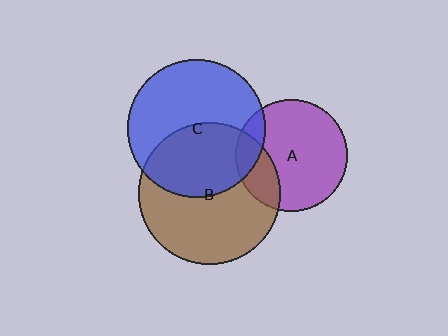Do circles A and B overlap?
Yes.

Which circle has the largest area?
Circle B (brown).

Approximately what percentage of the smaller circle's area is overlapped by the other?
Approximately 20%.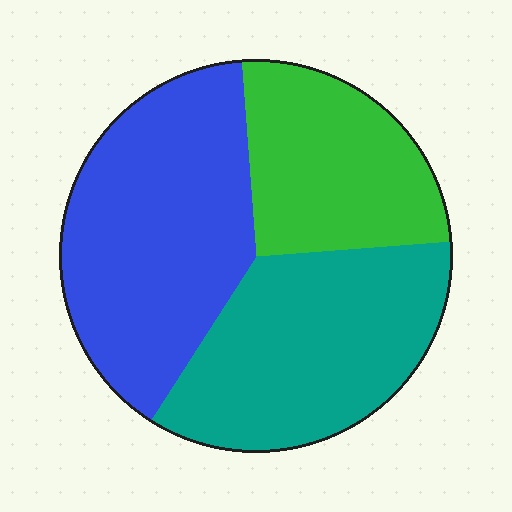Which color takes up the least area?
Green, at roughly 25%.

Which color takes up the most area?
Blue, at roughly 40%.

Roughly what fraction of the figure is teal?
Teal covers around 35% of the figure.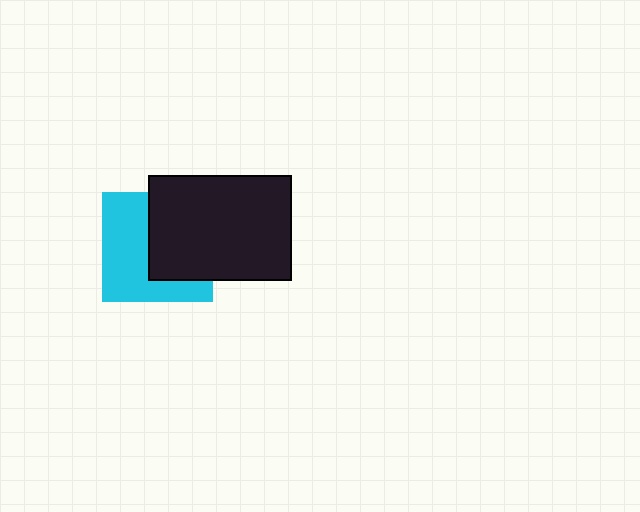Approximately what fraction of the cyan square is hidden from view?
Roughly 48% of the cyan square is hidden behind the black rectangle.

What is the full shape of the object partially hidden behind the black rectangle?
The partially hidden object is a cyan square.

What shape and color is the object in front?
The object in front is a black rectangle.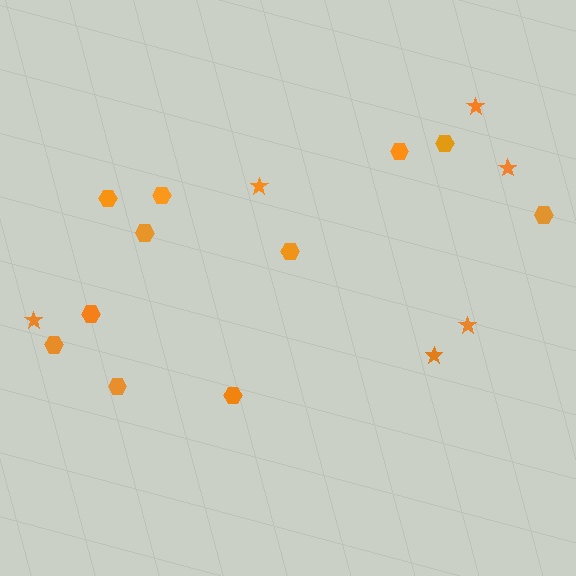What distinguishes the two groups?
There are 2 groups: one group of stars (6) and one group of hexagons (11).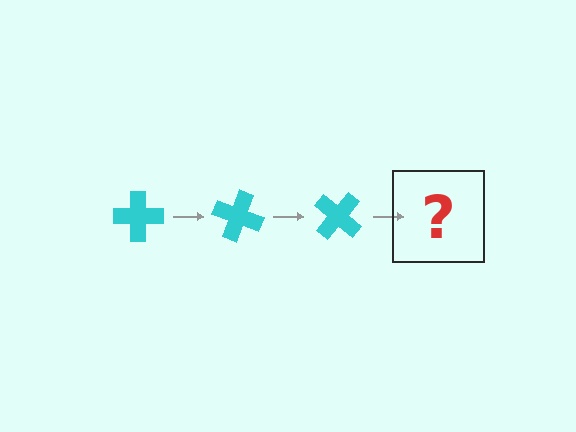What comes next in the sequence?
The next element should be a cyan cross rotated 60 degrees.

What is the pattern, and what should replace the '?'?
The pattern is that the cross rotates 20 degrees each step. The '?' should be a cyan cross rotated 60 degrees.